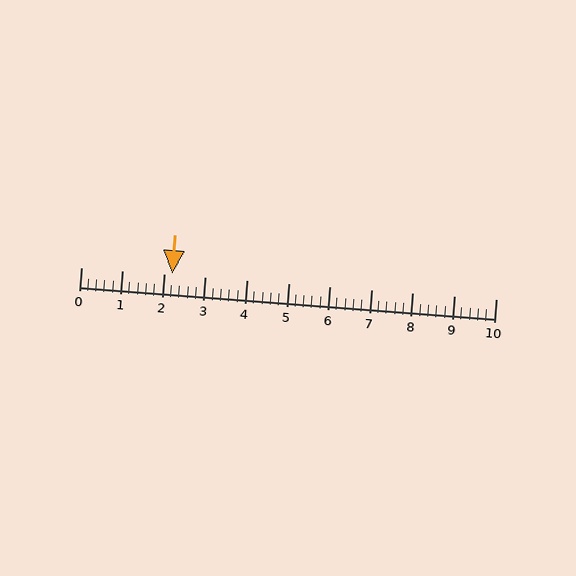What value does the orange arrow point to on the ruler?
The orange arrow points to approximately 2.2.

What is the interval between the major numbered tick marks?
The major tick marks are spaced 1 units apart.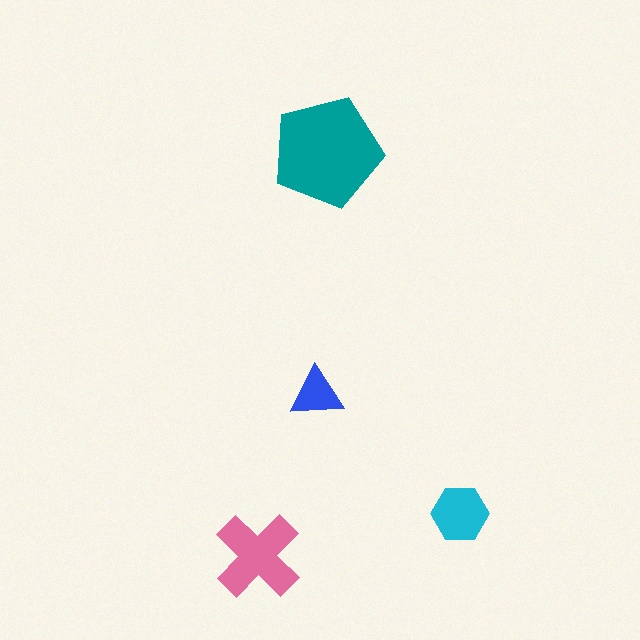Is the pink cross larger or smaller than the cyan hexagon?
Larger.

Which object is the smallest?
The blue triangle.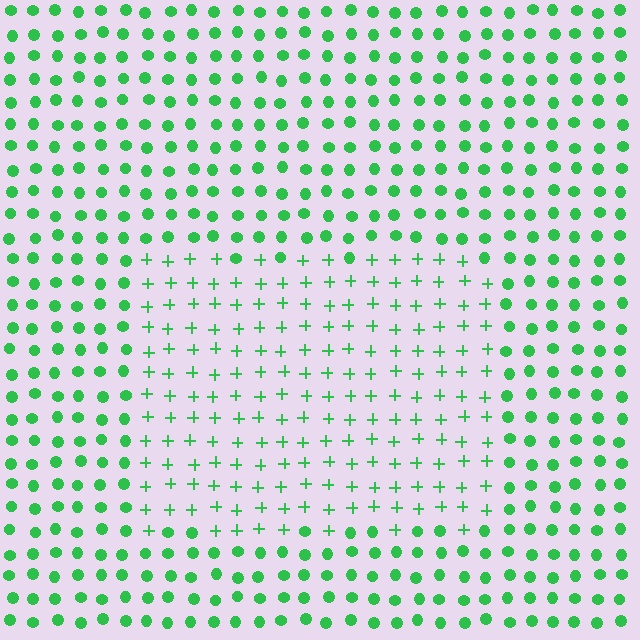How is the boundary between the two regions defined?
The boundary is defined by a change in element shape: plus signs inside vs. circles outside. All elements share the same color and spacing.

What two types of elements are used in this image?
The image uses plus signs inside the rectangle region and circles outside it.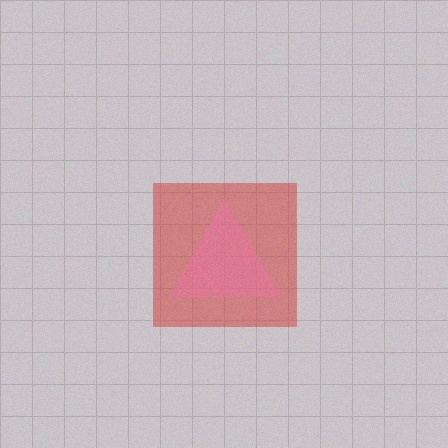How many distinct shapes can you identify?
There are 2 distinct shapes: a red square, a pink triangle.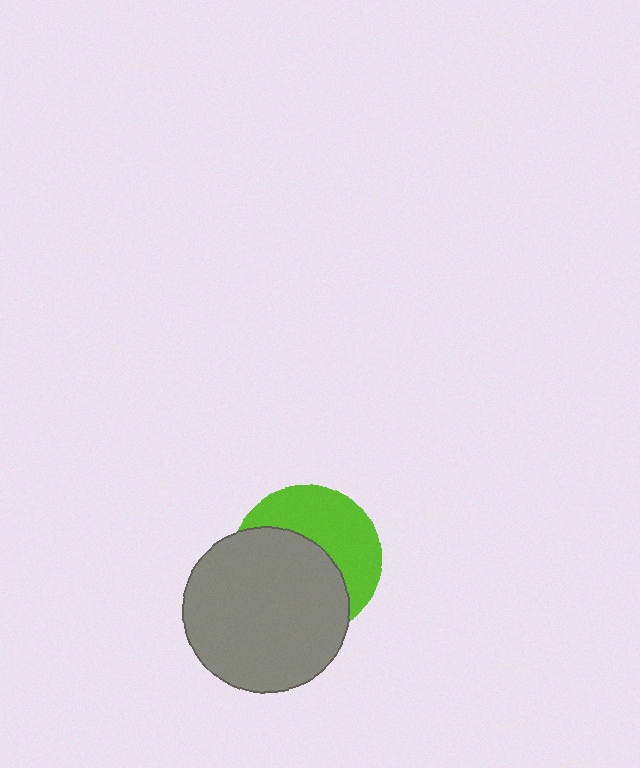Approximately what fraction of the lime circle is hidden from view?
Roughly 55% of the lime circle is hidden behind the gray circle.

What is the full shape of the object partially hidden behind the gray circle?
The partially hidden object is a lime circle.